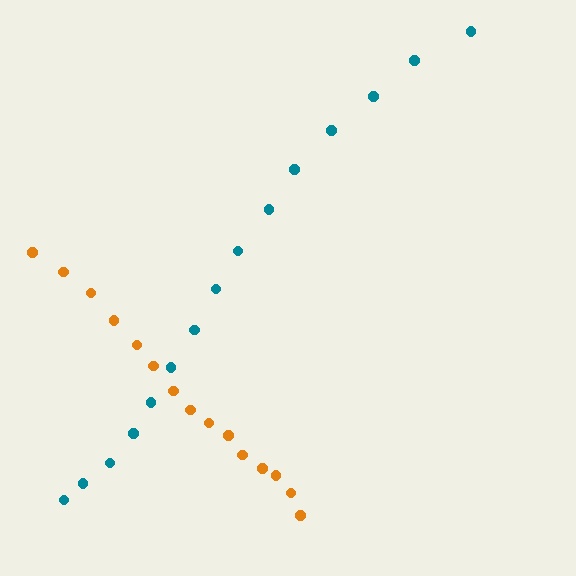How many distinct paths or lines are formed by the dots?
There are 2 distinct paths.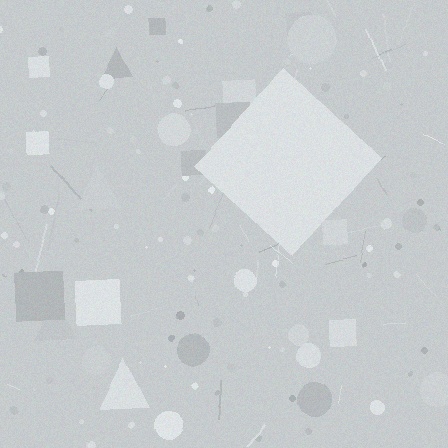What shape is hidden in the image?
A diamond is hidden in the image.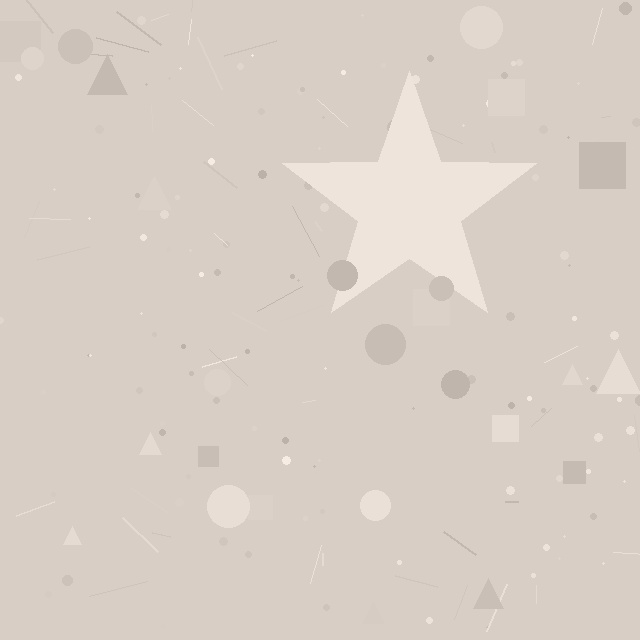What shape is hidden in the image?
A star is hidden in the image.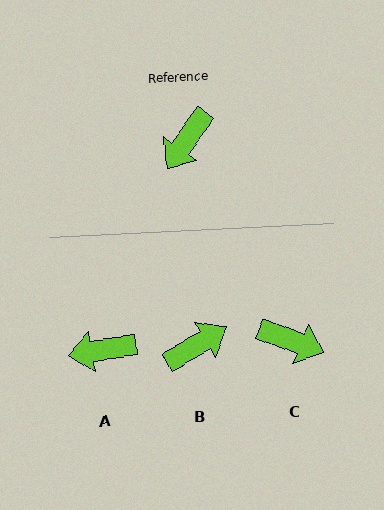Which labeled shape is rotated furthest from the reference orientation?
B, about 156 degrees away.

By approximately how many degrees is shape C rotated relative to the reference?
Approximately 104 degrees counter-clockwise.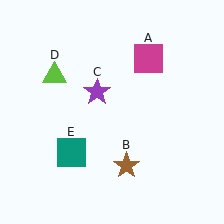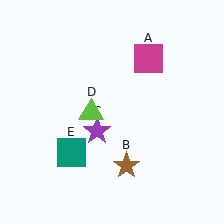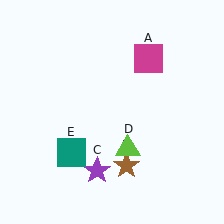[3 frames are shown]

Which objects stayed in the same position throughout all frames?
Magenta square (object A) and brown star (object B) and teal square (object E) remained stationary.